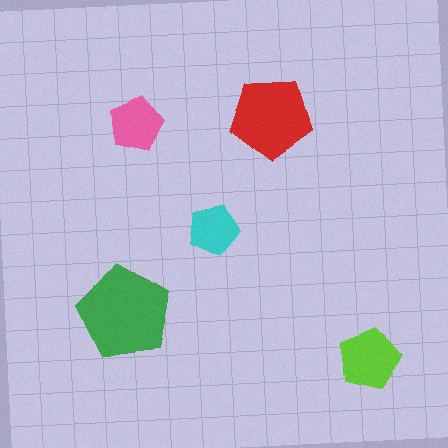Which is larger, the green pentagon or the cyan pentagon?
The green one.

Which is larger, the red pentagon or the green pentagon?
The green one.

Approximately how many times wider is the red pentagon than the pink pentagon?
About 1.5 times wider.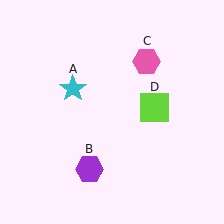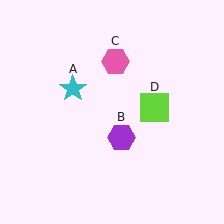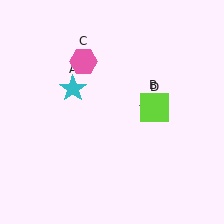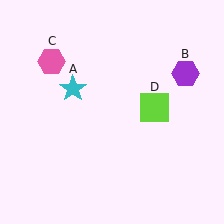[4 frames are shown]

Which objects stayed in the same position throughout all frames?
Cyan star (object A) and lime square (object D) remained stationary.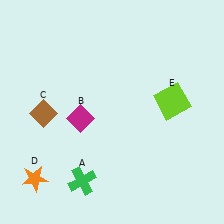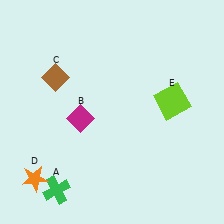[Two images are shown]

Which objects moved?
The objects that moved are: the green cross (A), the brown diamond (C).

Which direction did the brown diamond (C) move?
The brown diamond (C) moved up.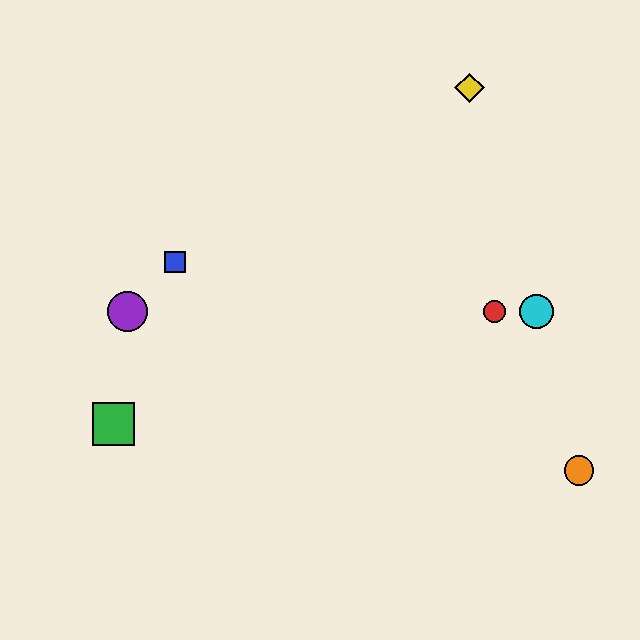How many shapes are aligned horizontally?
3 shapes (the red circle, the purple circle, the cyan circle) are aligned horizontally.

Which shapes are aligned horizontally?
The red circle, the purple circle, the cyan circle are aligned horizontally.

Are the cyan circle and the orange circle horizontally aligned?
No, the cyan circle is at y≈311 and the orange circle is at y≈471.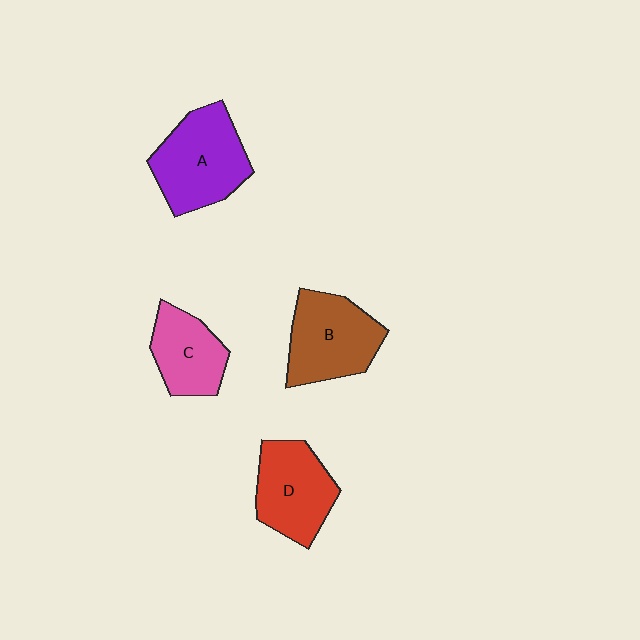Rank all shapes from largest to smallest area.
From largest to smallest: A (purple), B (brown), D (red), C (pink).